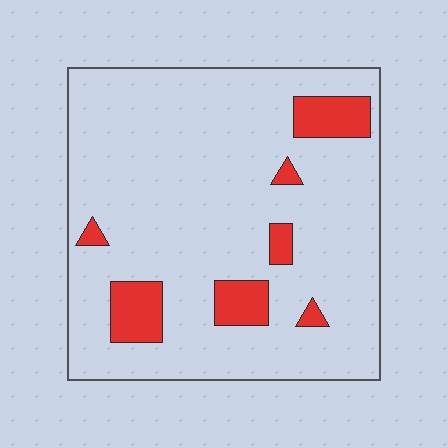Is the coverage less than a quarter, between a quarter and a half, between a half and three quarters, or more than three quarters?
Less than a quarter.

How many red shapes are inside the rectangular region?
7.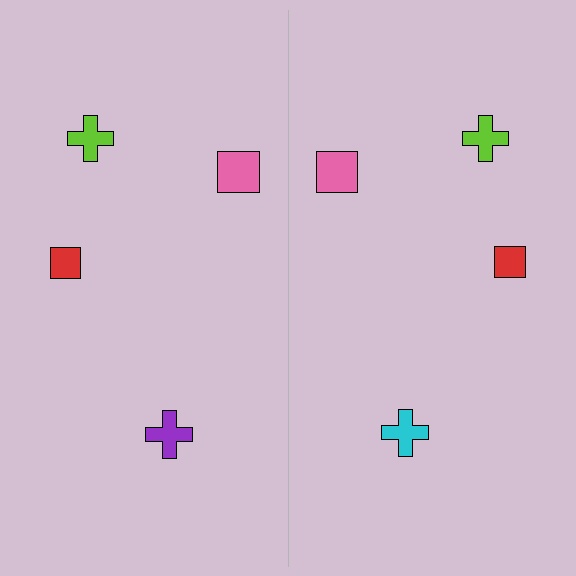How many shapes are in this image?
There are 8 shapes in this image.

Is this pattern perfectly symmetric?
No, the pattern is not perfectly symmetric. The cyan cross on the right side breaks the symmetry — its mirror counterpart is purple.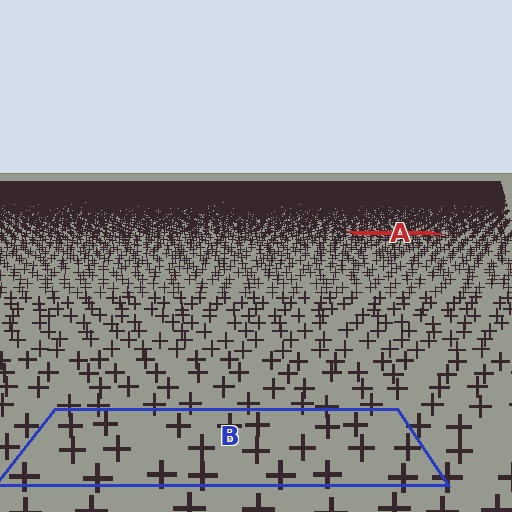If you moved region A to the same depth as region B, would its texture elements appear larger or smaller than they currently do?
They would appear larger. At a closer depth, the same texture elements are projected at a bigger on-screen size.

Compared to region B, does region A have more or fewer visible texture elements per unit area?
Region A has more texture elements per unit area — they are packed more densely because it is farther away.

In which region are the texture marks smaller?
The texture marks are smaller in region A, because it is farther away.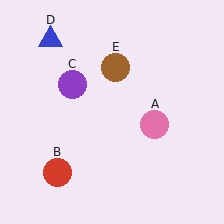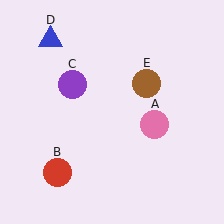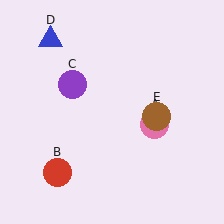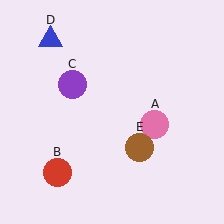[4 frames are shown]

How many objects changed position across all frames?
1 object changed position: brown circle (object E).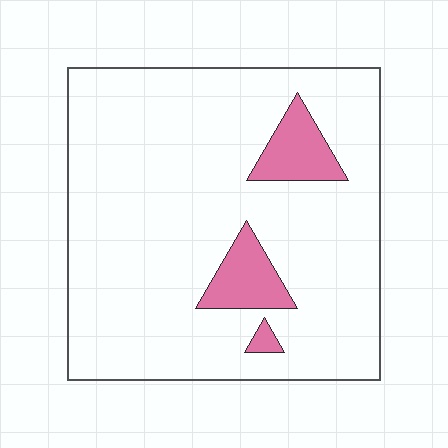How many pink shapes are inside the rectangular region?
3.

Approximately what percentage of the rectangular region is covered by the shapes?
Approximately 10%.